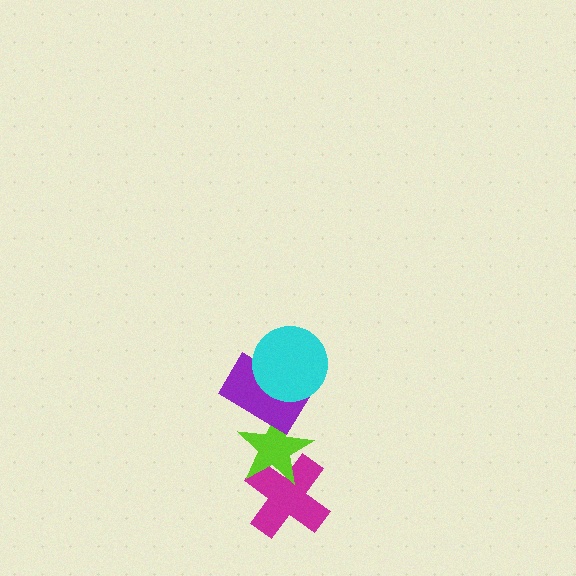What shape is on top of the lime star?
The purple rectangle is on top of the lime star.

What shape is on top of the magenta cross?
The lime star is on top of the magenta cross.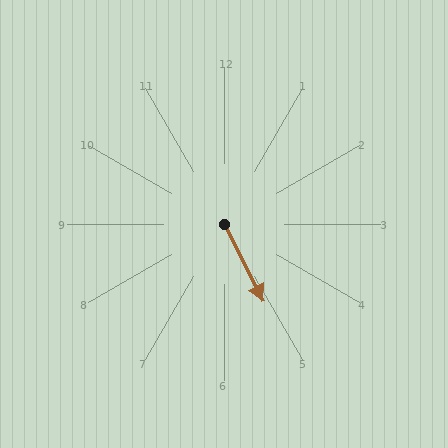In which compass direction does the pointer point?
Southeast.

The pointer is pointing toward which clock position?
Roughly 5 o'clock.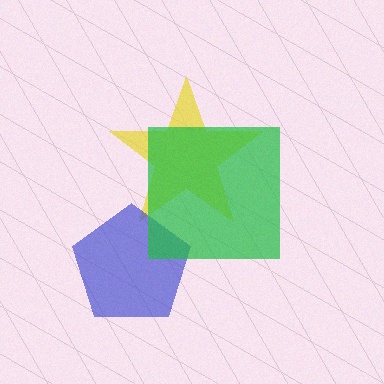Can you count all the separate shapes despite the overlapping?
Yes, there are 3 separate shapes.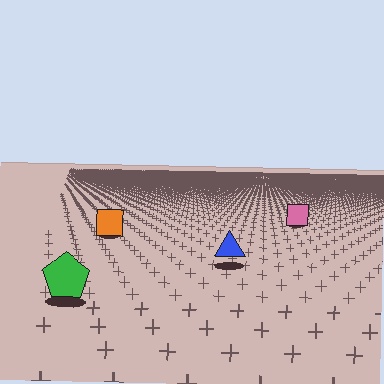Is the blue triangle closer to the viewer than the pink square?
Yes. The blue triangle is closer — you can tell from the texture gradient: the ground texture is coarser near it.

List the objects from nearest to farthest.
From nearest to farthest: the green pentagon, the blue triangle, the orange square, the pink square.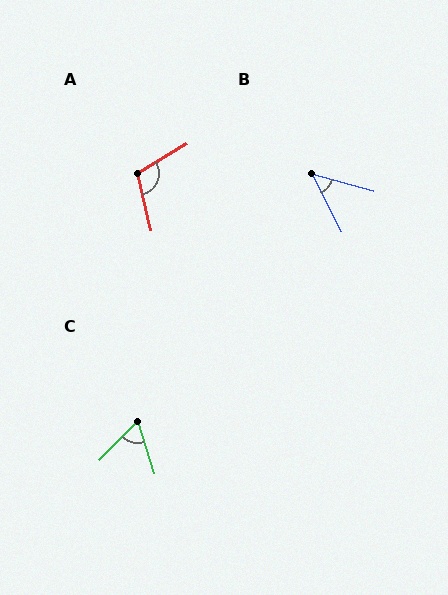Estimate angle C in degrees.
Approximately 62 degrees.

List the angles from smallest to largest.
B (48°), C (62°), A (108°).